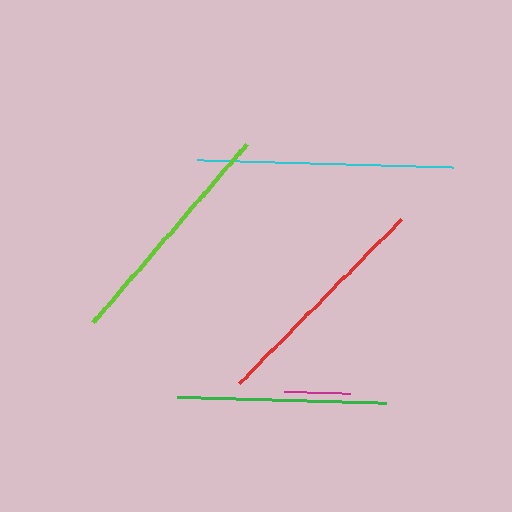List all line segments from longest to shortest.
From longest to shortest: cyan, lime, red, green, magenta.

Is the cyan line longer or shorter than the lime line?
The cyan line is longer than the lime line.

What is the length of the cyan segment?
The cyan segment is approximately 256 pixels long.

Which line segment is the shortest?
The magenta line is the shortest at approximately 67 pixels.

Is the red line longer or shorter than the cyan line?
The cyan line is longer than the red line.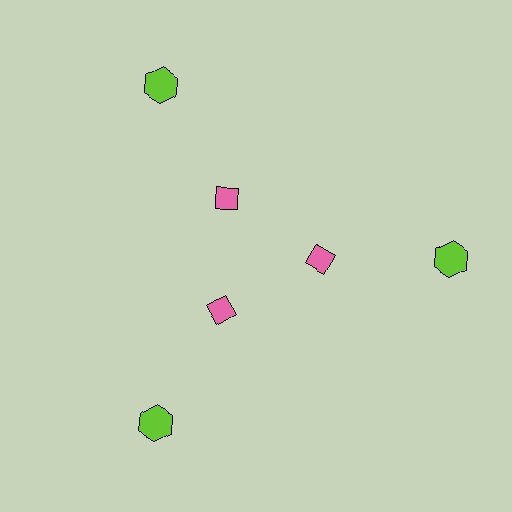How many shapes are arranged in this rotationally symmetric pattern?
There are 6 shapes, arranged in 3 groups of 2.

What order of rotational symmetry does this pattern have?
This pattern has 3-fold rotational symmetry.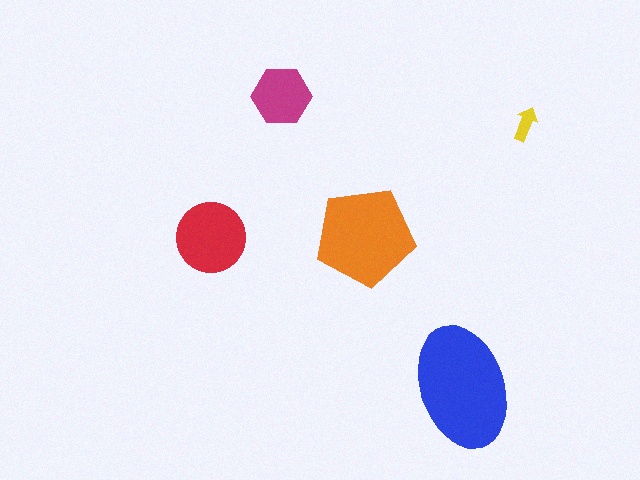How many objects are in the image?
There are 5 objects in the image.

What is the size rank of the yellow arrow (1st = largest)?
5th.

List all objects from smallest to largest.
The yellow arrow, the magenta hexagon, the red circle, the orange pentagon, the blue ellipse.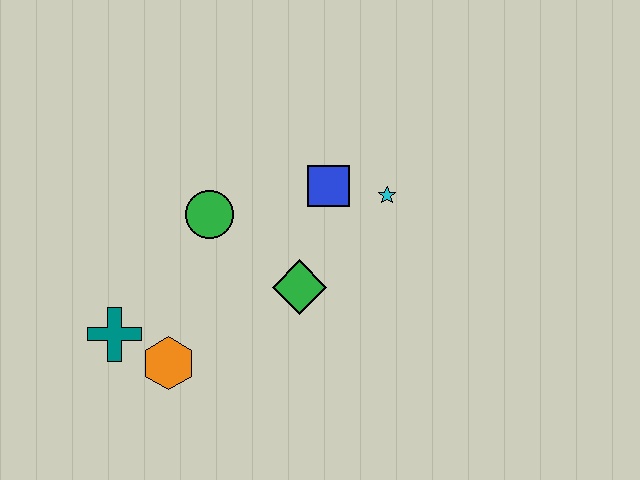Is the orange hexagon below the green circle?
Yes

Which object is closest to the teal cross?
The orange hexagon is closest to the teal cross.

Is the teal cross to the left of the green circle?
Yes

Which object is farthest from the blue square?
The teal cross is farthest from the blue square.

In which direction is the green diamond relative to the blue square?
The green diamond is below the blue square.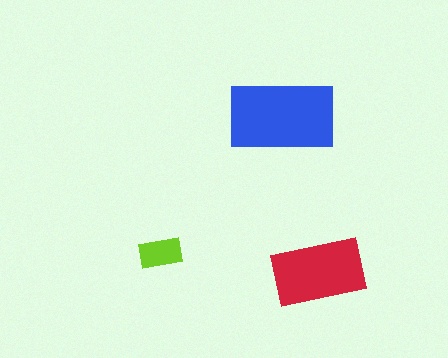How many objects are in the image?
There are 3 objects in the image.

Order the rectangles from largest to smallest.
the blue one, the red one, the lime one.